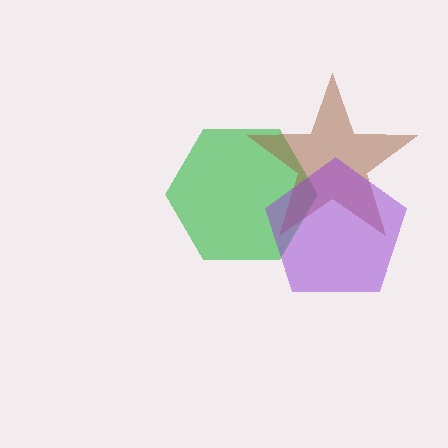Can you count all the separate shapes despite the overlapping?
Yes, there are 3 separate shapes.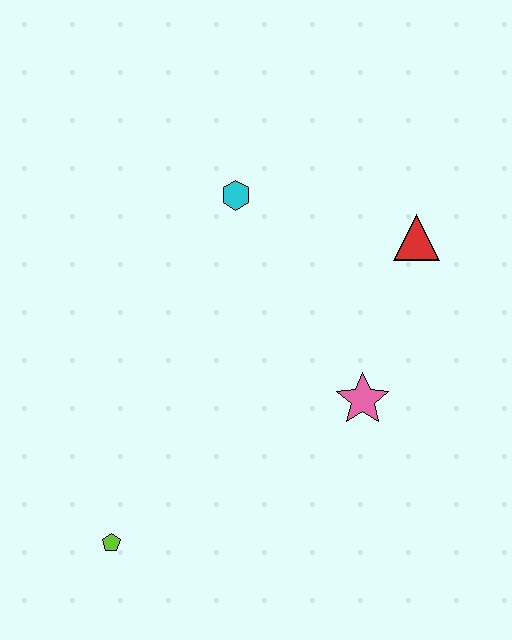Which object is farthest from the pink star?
The lime pentagon is farthest from the pink star.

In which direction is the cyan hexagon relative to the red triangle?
The cyan hexagon is to the left of the red triangle.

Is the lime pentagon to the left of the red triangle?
Yes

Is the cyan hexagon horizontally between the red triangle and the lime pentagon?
Yes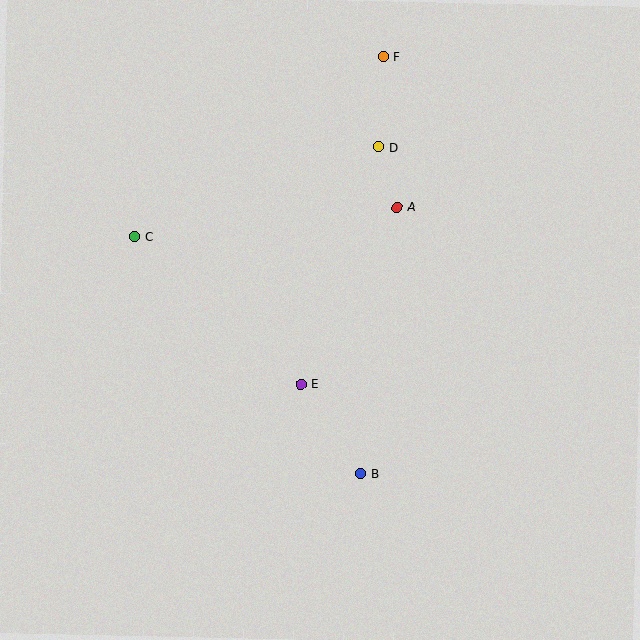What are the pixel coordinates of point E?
Point E is at (301, 384).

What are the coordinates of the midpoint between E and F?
The midpoint between E and F is at (342, 220).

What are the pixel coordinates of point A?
Point A is at (397, 207).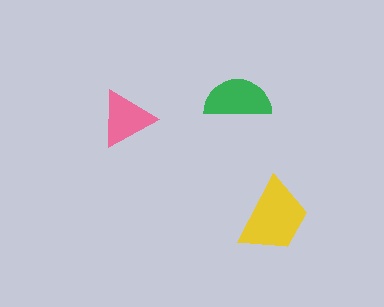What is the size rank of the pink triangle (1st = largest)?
3rd.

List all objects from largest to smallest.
The yellow trapezoid, the green semicircle, the pink triangle.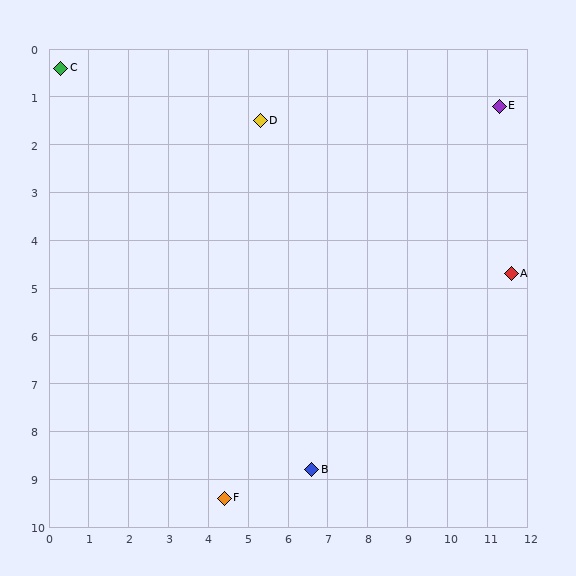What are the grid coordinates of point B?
Point B is at approximately (6.6, 8.8).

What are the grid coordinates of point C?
Point C is at approximately (0.3, 0.4).